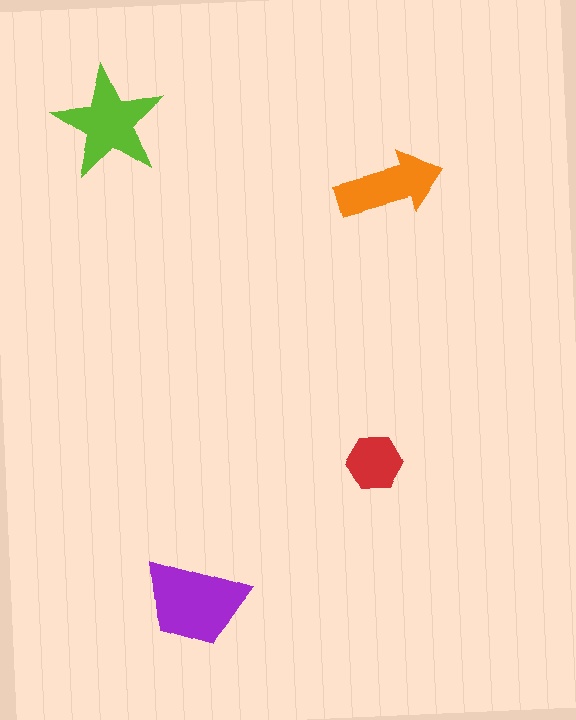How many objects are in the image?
There are 4 objects in the image.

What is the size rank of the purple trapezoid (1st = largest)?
1st.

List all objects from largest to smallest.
The purple trapezoid, the lime star, the orange arrow, the red hexagon.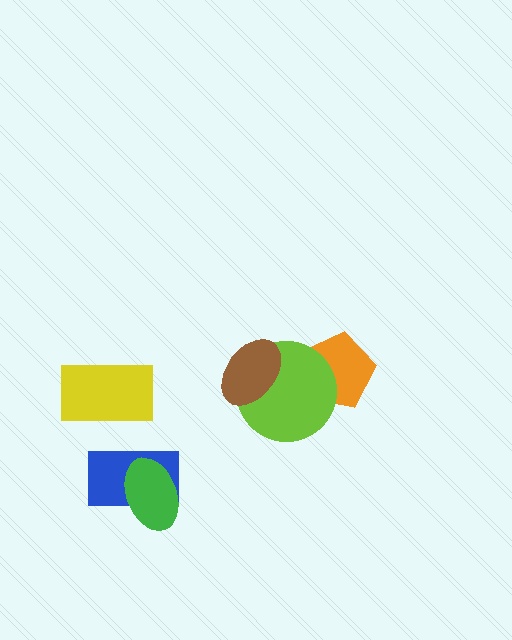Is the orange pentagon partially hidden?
Yes, it is partially covered by another shape.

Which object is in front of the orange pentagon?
The lime circle is in front of the orange pentagon.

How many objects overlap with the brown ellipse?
1 object overlaps with the brown ellipse.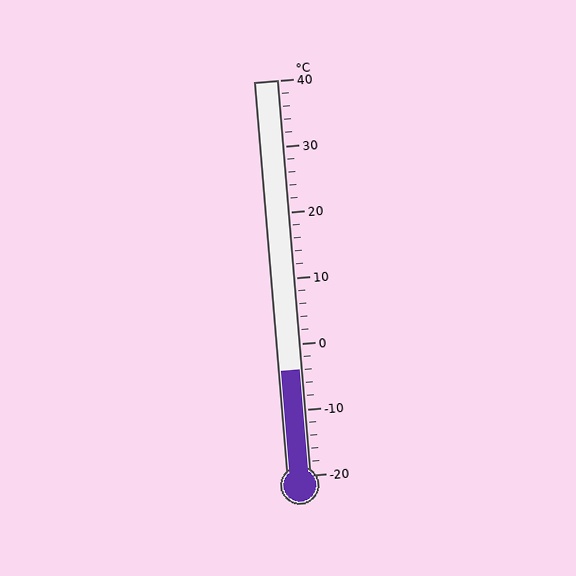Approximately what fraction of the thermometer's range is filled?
The thermometer is filled to approximately 25% of its range.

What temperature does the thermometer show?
The thermometer shows approximately -4°C.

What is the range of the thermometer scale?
The thermometer scale ranges from -20°C to 40°C.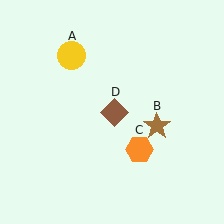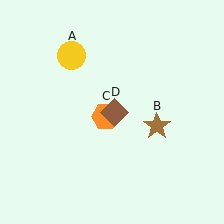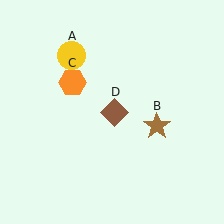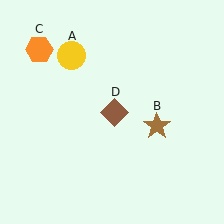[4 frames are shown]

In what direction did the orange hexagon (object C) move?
The orange hexagon (object C) moved up and to the left.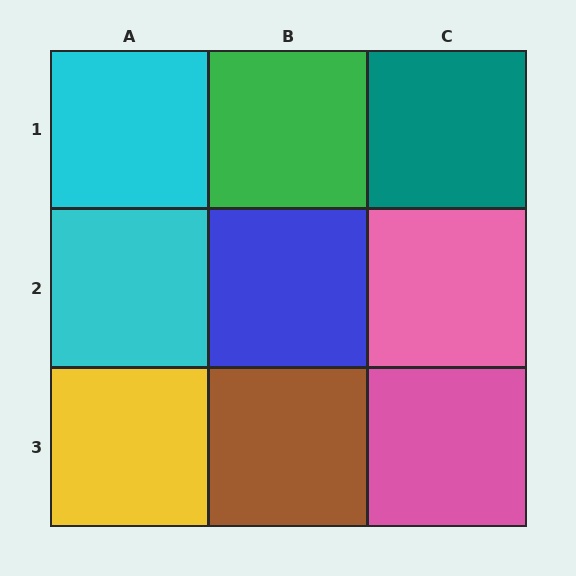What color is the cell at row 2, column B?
Blue.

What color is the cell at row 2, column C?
Pink.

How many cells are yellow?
1 cell is yellow.